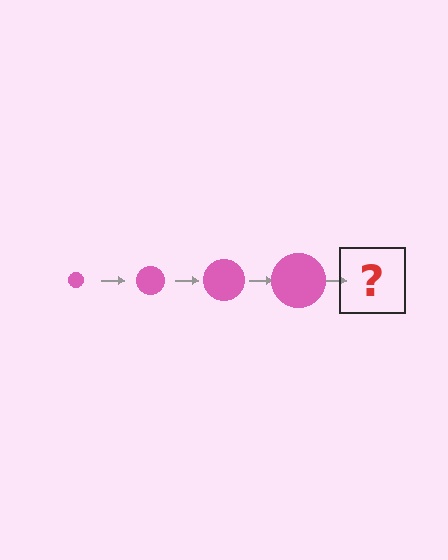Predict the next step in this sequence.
The next step is a pink circle, larger than the previous one.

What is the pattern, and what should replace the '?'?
The pattern is that the circle gets progressively larger each step. The '?' should be a pink circle, larger than the previous one.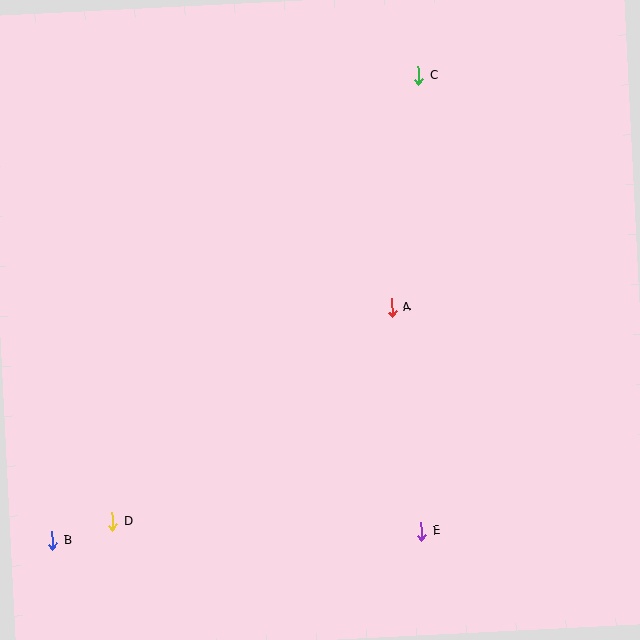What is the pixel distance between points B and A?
The distance between B and A is 412 pixels.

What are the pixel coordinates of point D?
Point D is at (112, 522).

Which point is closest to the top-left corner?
Point C is closest to the top-left corner.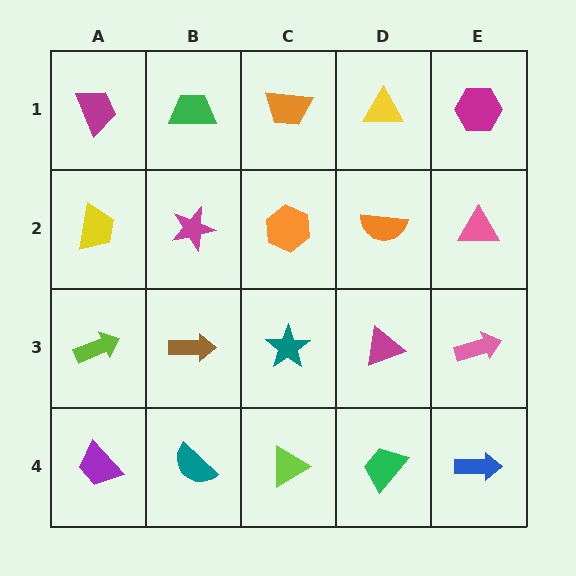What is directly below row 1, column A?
A yellow trapezoid.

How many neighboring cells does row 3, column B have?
4.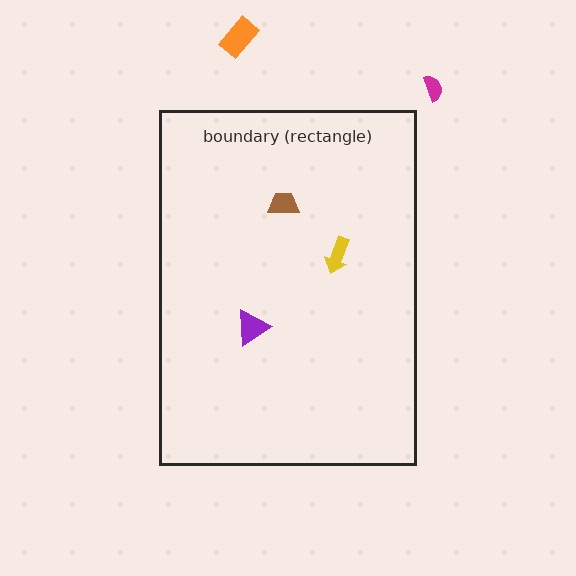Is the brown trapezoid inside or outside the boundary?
Inside.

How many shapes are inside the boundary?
3 inside, 2 outside.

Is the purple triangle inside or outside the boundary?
Inside.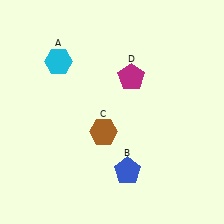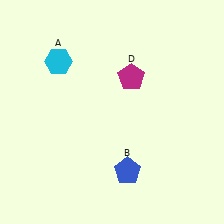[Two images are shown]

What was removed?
The brown hexagon (C) was removed in Image 2.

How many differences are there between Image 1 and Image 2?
There is 1 difference between the two images.